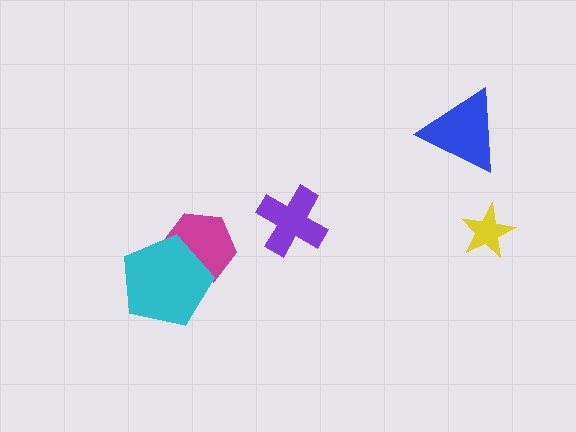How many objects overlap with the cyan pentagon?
1 object overlaps with the cyan pentagon.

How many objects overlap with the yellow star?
0 objects overlap with the yellow star.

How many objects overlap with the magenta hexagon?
1 object overlaps with the magenta hexagon.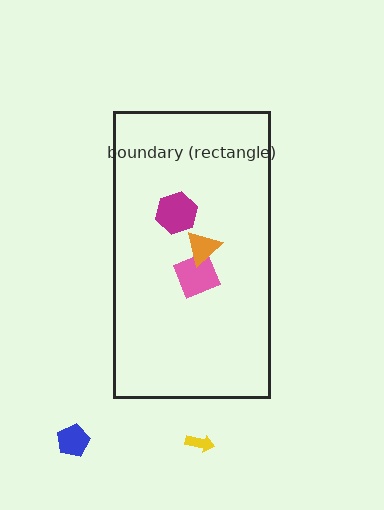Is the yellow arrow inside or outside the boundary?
Outside.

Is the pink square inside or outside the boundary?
Inside.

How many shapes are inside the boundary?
3 inside, 2 outside.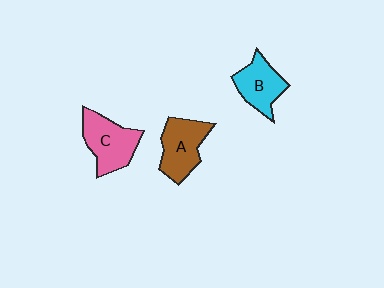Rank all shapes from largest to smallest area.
From largest to smallest: C (pink), A (brown), B (cyan).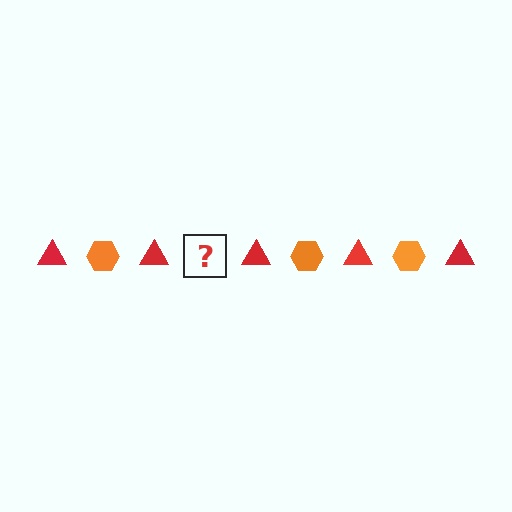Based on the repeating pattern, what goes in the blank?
The blank should be an orange hexagon.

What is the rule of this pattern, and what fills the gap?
The rule is that the pattern alternates between red triangle and orange hexagon. The gap should be filled with an orange hexagon.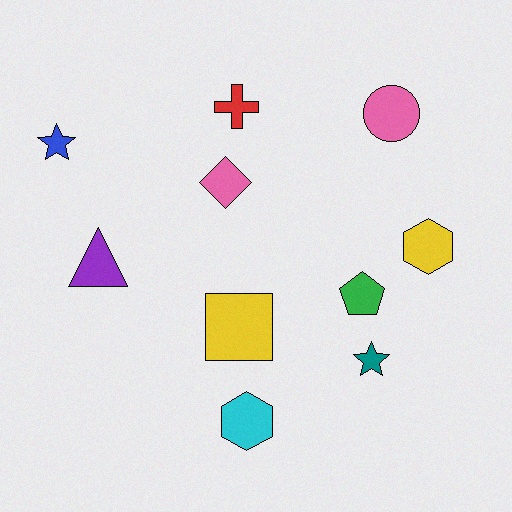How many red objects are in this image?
There is 1 red object.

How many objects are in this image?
There are 10 objects.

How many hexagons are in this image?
There are 2 hexagons.